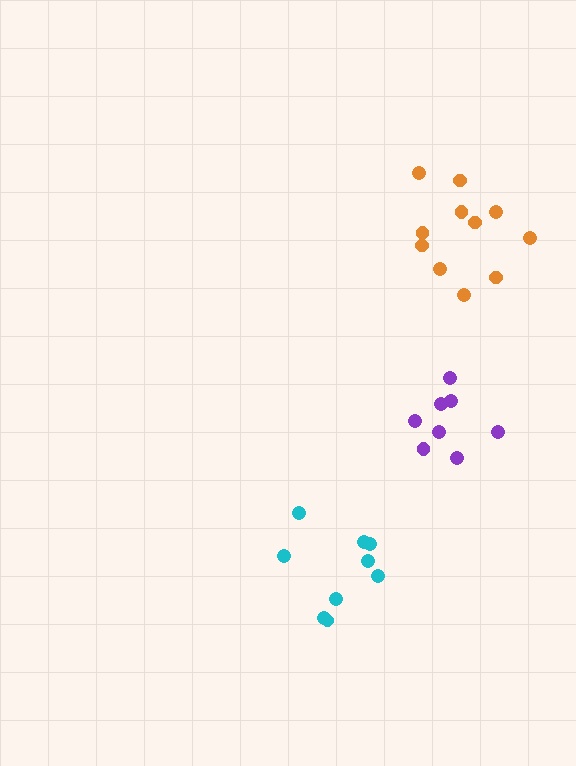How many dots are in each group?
Group 1: 8 dots, Group 2: 9 dots, Group 3: 11 dots (28 total).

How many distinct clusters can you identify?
There are 3 distinct clusters.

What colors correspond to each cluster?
The clusters are colored: purple, cyan, orange.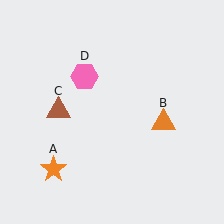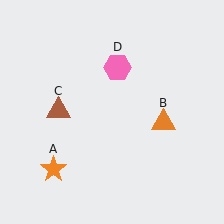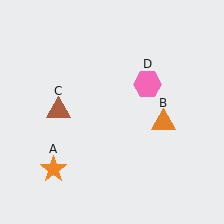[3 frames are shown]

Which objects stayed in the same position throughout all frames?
Orange star (object A) and orange triangle (object B) and brown triangle (object C) remained stationary.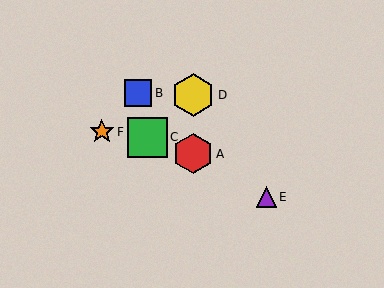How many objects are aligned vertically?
2 objects (A, D) are aligned vertically.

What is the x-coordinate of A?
Object A is at x≈193.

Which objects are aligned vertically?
Objects A, D are aligned vertically.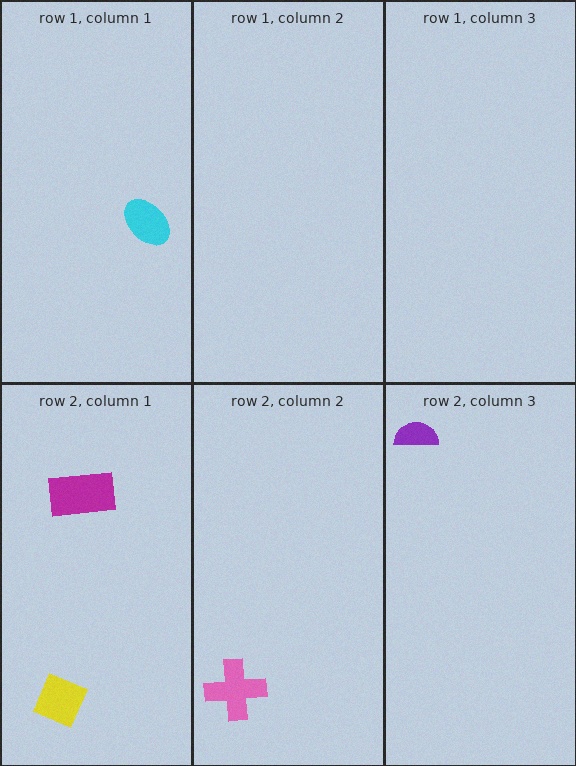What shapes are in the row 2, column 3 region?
The purple semicircle.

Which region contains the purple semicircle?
The row 2, column 3 region.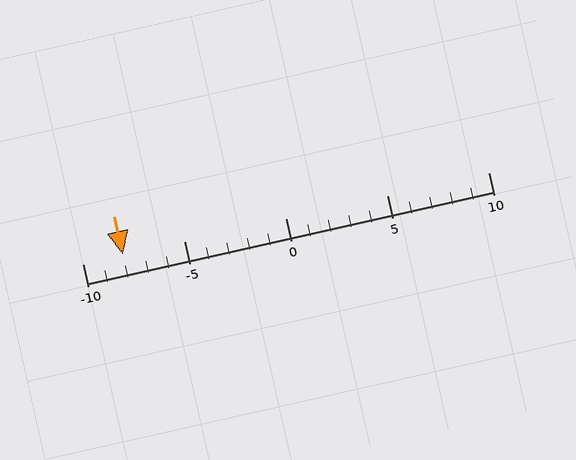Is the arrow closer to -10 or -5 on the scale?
The arrow is closer to -10.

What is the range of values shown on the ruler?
The ruler shows values from -10 to 10.